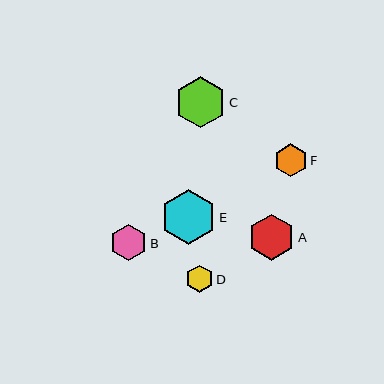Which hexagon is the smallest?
Hexagon D is the smallest with a size of approximately 27 pixels.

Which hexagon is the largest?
Hexagon E is the largest with a size of approximately 55 pixels.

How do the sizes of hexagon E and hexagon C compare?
Hexagon E and hexagon C are approximately the same size.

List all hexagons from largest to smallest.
From largest to smallest: E, C, A, B, F, D.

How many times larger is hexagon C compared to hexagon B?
Hexagon C is approximately 1.4 times the size of hexagon B.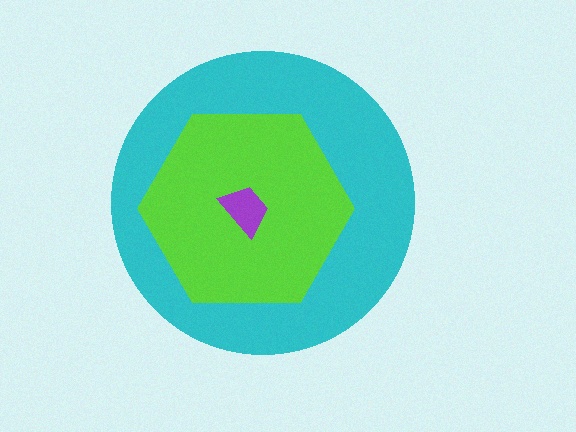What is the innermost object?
The purple trapezoid.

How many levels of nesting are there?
3.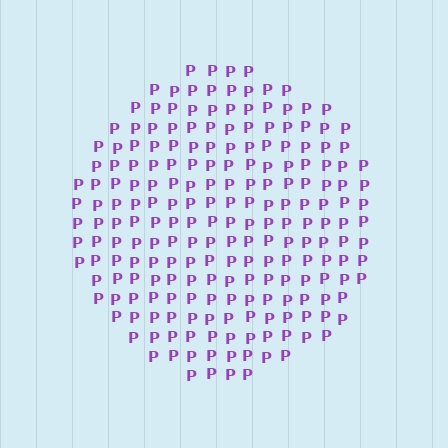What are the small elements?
The small elements are letter P's.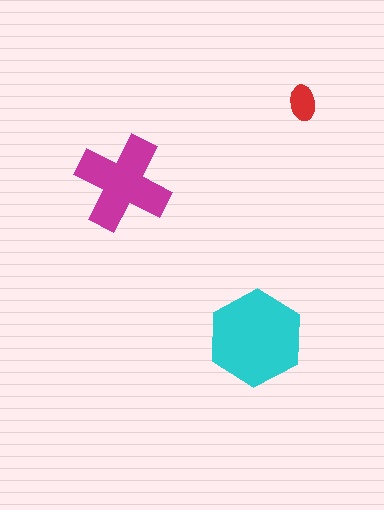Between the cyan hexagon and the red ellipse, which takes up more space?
The cyan hexagon.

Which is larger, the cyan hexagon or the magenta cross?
The cyan hexagon.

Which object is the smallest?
The red ellipse.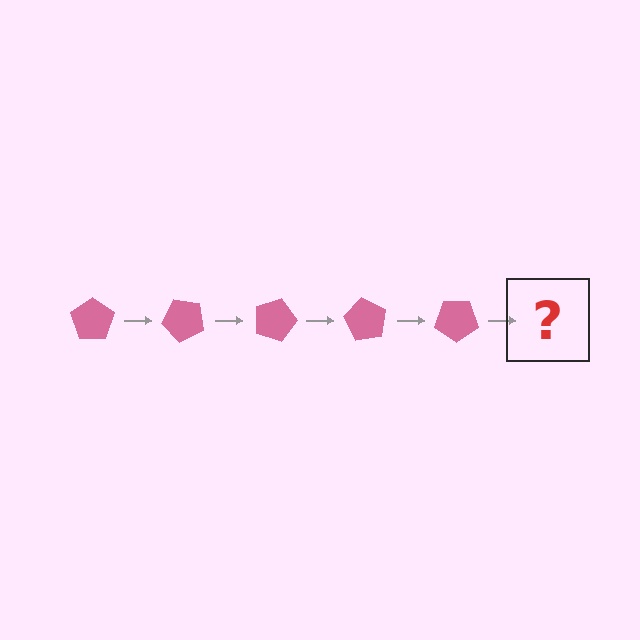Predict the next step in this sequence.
The next step is a pink pentagon rotated 225 degrees.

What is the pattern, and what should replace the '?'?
The pattern is that the pentagon rotates 45 degrees each step. The '?' should be a pink pentagon rotated 225 degrees.